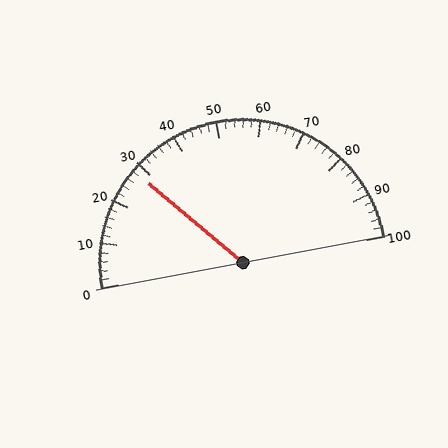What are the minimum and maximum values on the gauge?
The gauge ranges from 0 to 100.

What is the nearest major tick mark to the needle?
The nearest major tick mark is 30.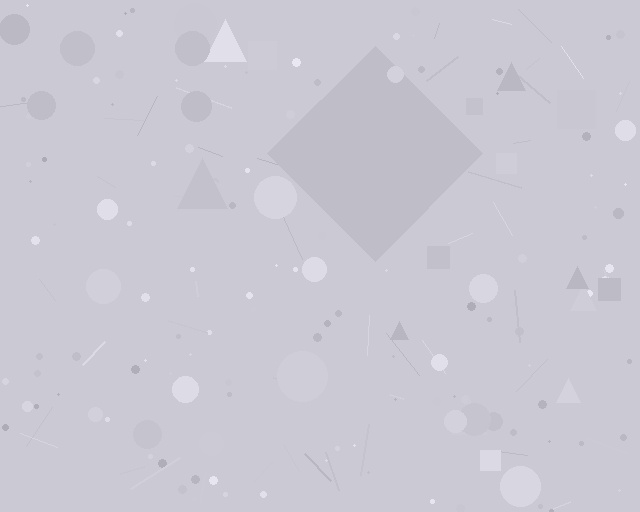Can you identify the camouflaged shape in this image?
The camouflaged shape is a diamond.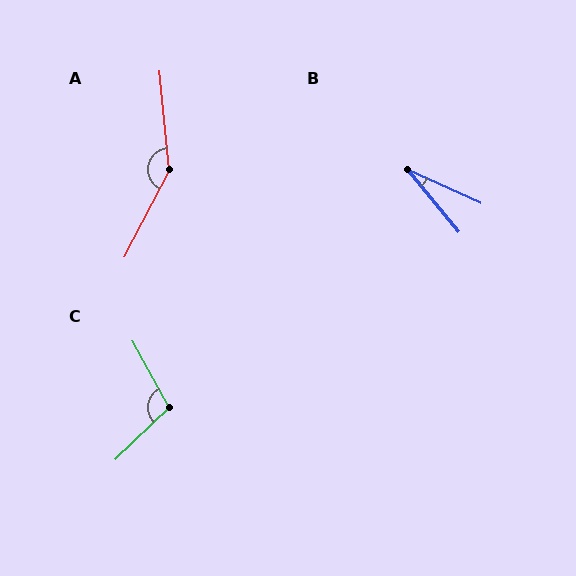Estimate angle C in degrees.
Approximately 105 degrees.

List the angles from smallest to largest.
B (26°), C (105°), A (147°).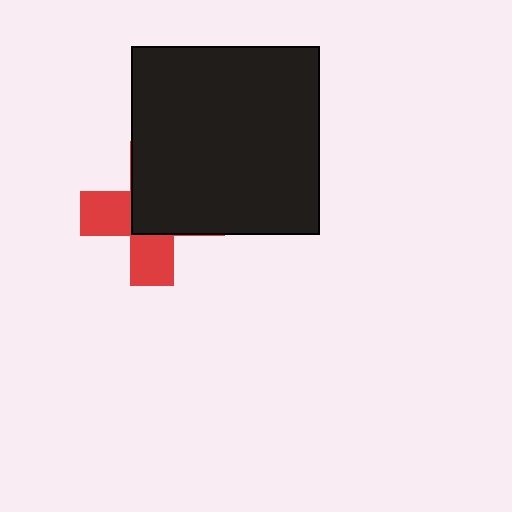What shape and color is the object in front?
The object in front is a black square.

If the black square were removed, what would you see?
You would see the complete red cross.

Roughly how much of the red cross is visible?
A small part of it is visible (roughly 42%).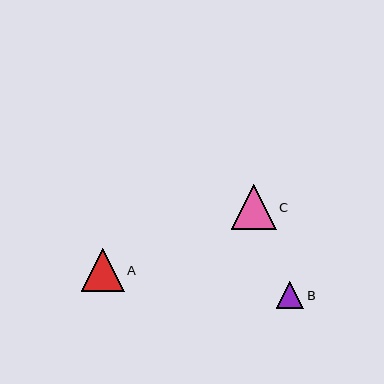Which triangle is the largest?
Triangle C is the largest with a size of approximately 45 pixels.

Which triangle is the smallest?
Triangle B is the smallest with a size of approximately 27 pixels.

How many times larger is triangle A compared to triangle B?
Triangle A is approximately 1.6 times the size of triangle B.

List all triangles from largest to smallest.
From largest to smallest: C, A, B.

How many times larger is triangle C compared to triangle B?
Triangle C is approximately 1.7 times the size of triangle B.